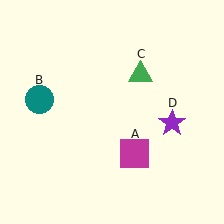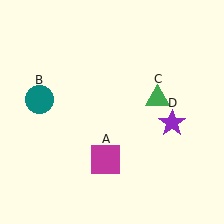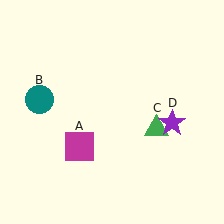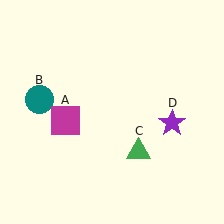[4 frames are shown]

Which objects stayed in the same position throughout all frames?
Teal circle (object B) and purple star (object D) remained stationary.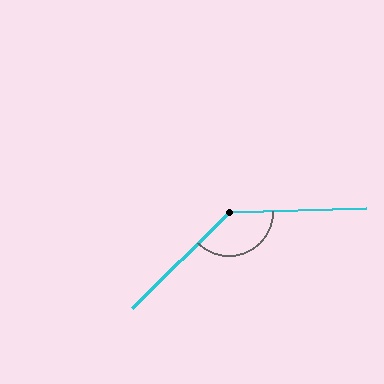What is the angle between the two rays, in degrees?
Approximately 137 degrees.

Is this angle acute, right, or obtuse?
It is obtuse.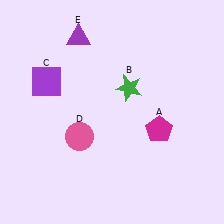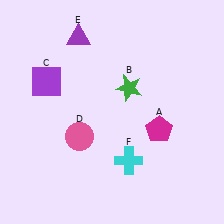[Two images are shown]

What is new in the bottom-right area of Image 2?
A cyan cross (F) was added in the bottom-right area of Image 2.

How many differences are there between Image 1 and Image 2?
There is 1 difference between the two images.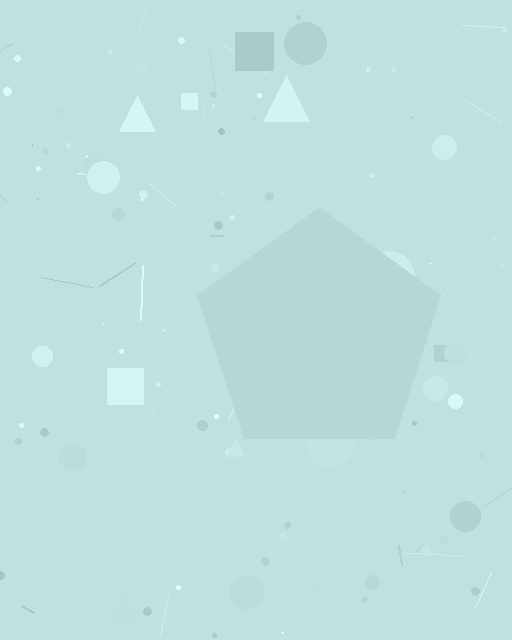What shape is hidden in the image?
A pentagon is hidden in the image.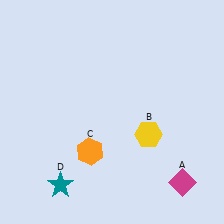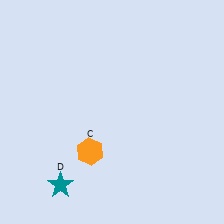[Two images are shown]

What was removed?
The magenta diamond (A), the yellow hexagon (B) were removed in Image 2.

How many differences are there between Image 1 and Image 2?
There are 2 differences between the two images.